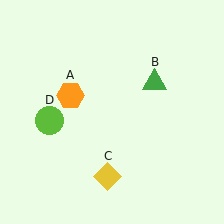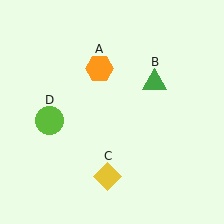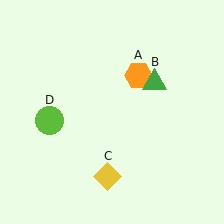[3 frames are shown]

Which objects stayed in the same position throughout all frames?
Green triangle (object B) and yellow diamond (object C) and lime circle (object D) remained stationary.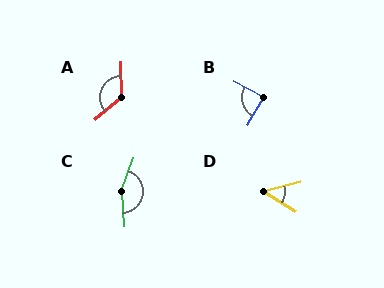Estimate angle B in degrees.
Approximately 87 degrees.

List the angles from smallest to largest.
D (46°), B (87°), A (130°), C (155°).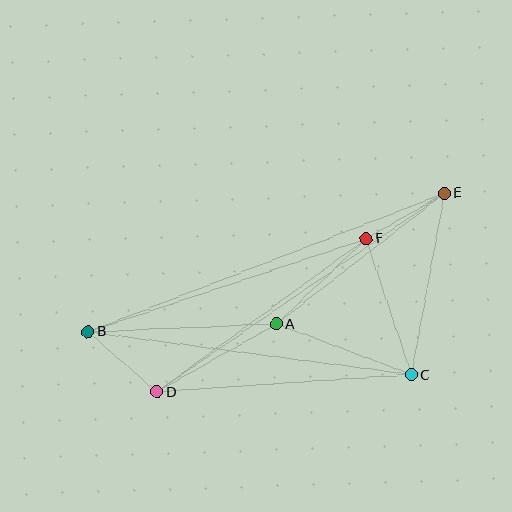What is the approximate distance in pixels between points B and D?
The distance between B and D is approximately 91 pixels.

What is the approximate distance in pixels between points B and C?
The distance between B and C is approximately 326 pixels.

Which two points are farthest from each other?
Points B and E are farthest from each other.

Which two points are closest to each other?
Points E and F are closest to each other.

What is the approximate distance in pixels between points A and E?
The distance between A and E is approximately 213 pixels.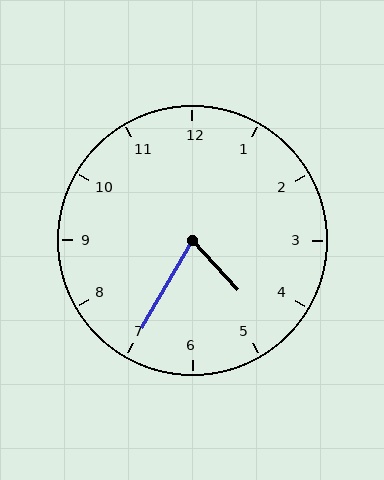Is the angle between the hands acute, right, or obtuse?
It is acute.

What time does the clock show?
4:35.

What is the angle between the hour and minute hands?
Approximately 72 degrees.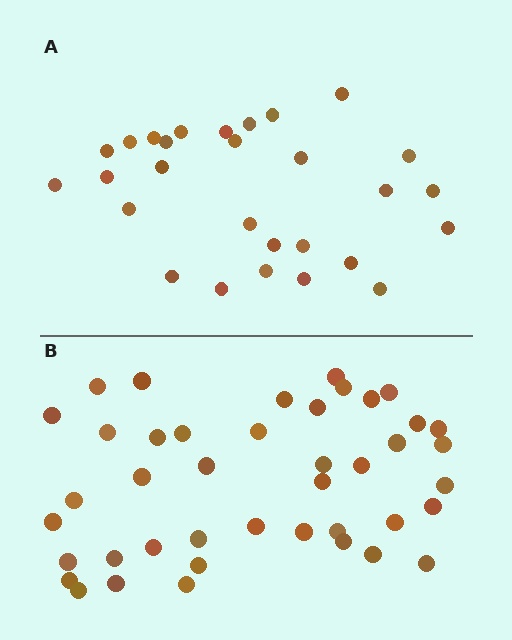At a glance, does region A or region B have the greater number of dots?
Region B (the bottom region) has more dots.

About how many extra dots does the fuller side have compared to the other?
Region B has approximately 15 more dots than region A.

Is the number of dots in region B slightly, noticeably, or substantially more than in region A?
Region B has substantially more. The ratio is roughly 1.5 to 1.